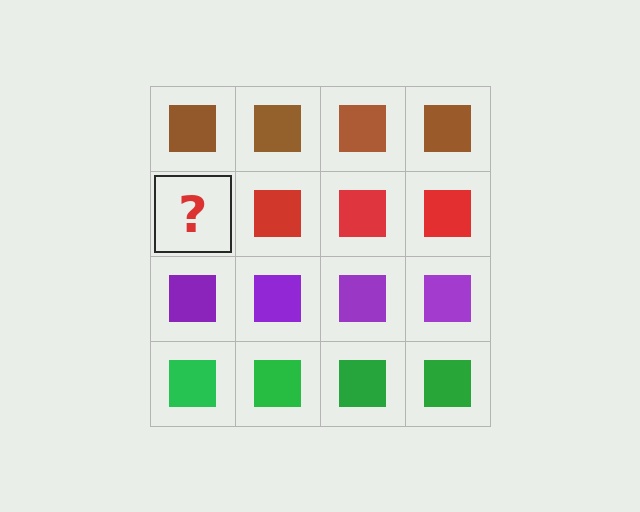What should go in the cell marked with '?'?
The missing cell should contain a red square.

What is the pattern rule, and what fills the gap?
The rule is that each row has a consistent color. The gap should be filled with a red square.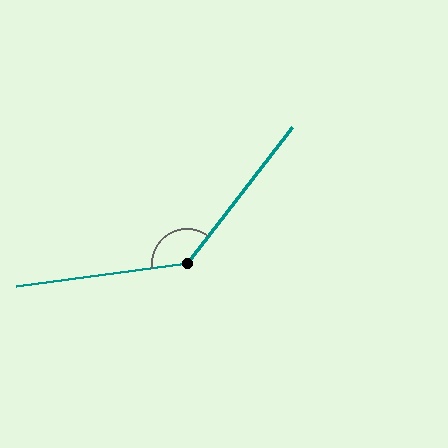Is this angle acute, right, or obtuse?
It is obtuse.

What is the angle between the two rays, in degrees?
Approximately 135 degrees.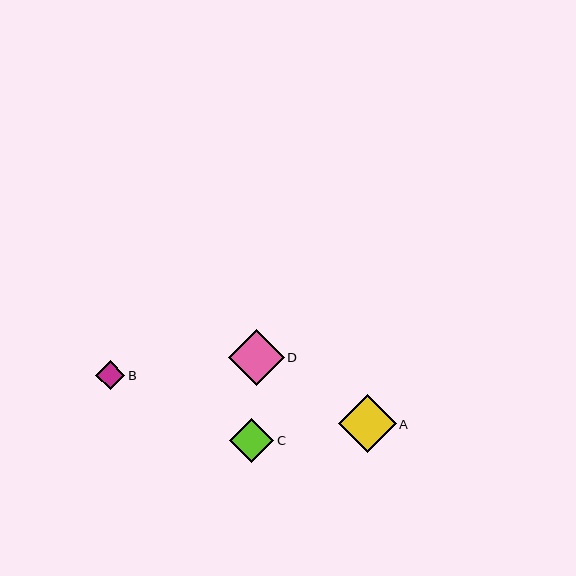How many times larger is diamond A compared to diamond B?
Diamond A is approximately 2.0 times the size of diamond B.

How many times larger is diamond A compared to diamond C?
Diamond A is approximately 1.3 times the size of diamond C.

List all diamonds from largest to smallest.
From largest to smallest: A, D, C, B.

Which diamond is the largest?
Diamond A is the largest with a size of approximately 58 pixels.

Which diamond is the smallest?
Diamond B is the smallest with a size of approximately 29 pixels.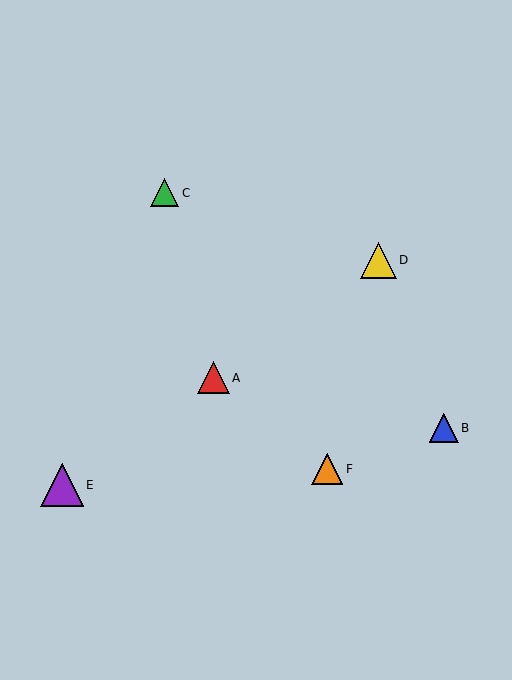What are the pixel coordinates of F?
Object F is at (327, 469).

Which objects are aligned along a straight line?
Objects A, D, E are aligned along a straight line.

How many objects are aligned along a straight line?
3 objects (A, D, E) are aligned along a straight line.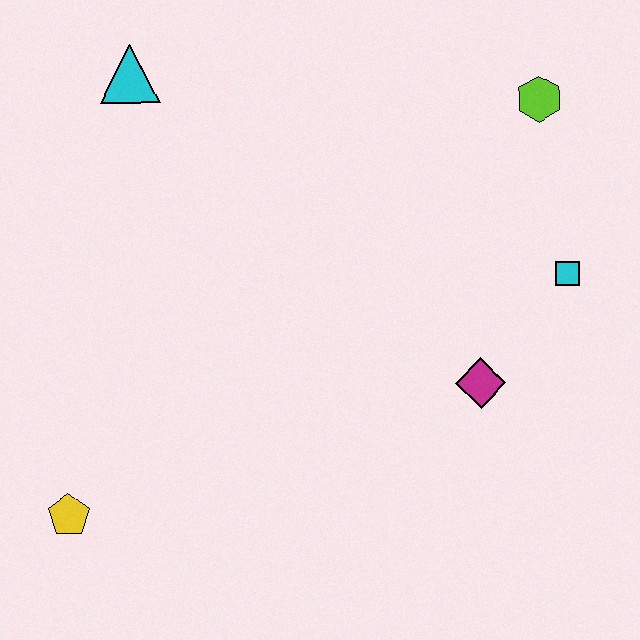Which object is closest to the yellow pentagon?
The magenta diamond is closest to the yellow pentagon.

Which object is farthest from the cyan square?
The yellow pentagon is farthest from the cyan square.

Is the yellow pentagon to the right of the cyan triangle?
No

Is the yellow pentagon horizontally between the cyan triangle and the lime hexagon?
No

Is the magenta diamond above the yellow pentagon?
Yes